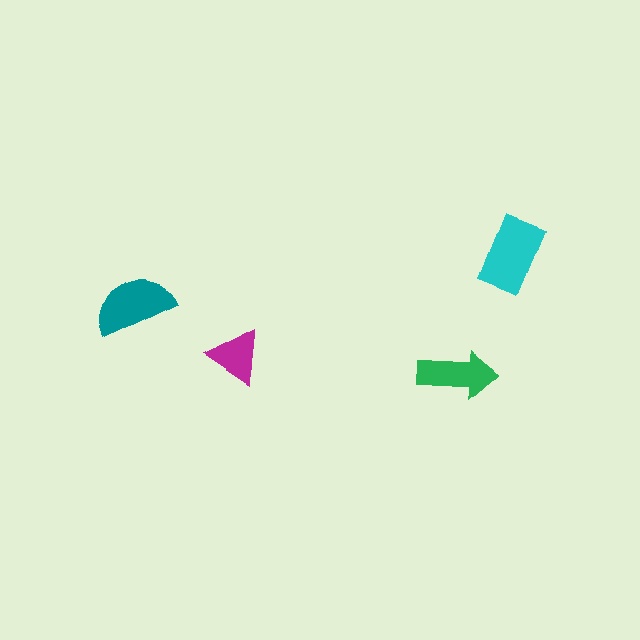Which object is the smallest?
The magenta triangle.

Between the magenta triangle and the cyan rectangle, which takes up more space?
The cyan rectangle.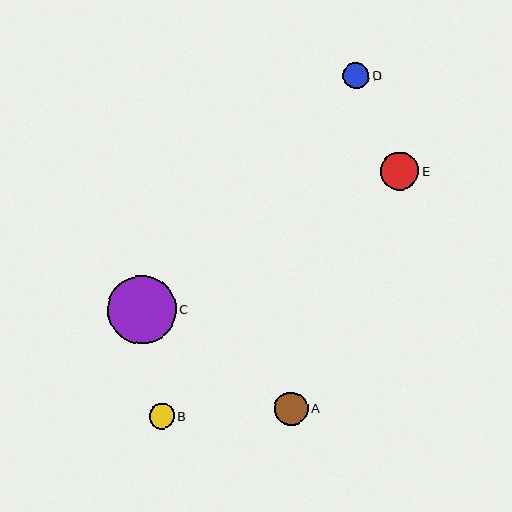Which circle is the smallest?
Circle B is the smallest with a size of approximately 25 pixels.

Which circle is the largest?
Circle C is the largest with a size of approximately 69 pixels.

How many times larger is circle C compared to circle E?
Circle C is approximately 1.8 times the size of circle E.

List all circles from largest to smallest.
From largest to smallest: C, E, A, D, B.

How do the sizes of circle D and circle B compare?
Circle D and circle B are approximately the same size.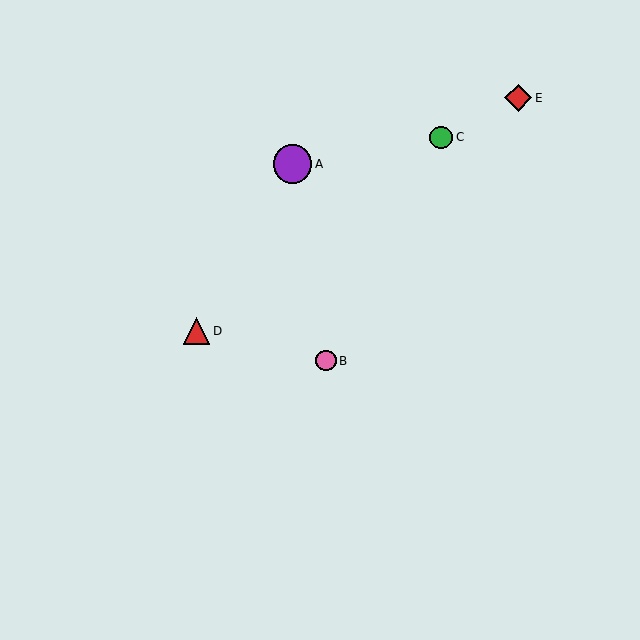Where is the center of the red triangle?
The center of the red triangle is at (196, 331).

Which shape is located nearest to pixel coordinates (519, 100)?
The red diamond (labeled E) at (518, 98) is nearest to that location.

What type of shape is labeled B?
Shape B is a pink circle.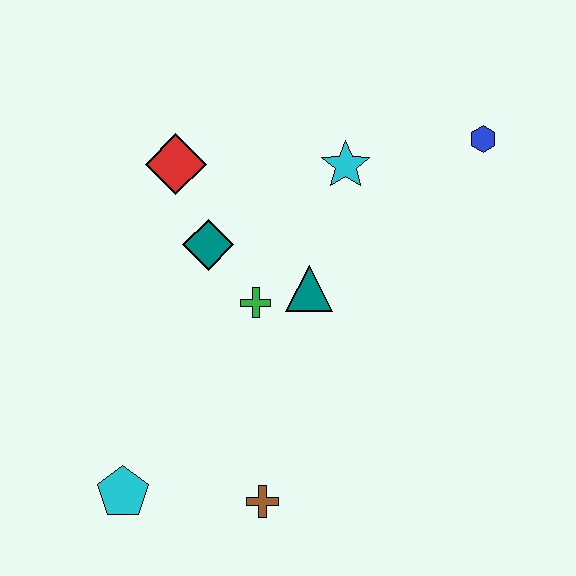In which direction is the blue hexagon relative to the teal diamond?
The blue hexagon is to the right of the teal diamond.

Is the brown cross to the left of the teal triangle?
Yes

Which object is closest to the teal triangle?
The green cross is closest to the teal triangle.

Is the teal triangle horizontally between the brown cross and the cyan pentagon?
No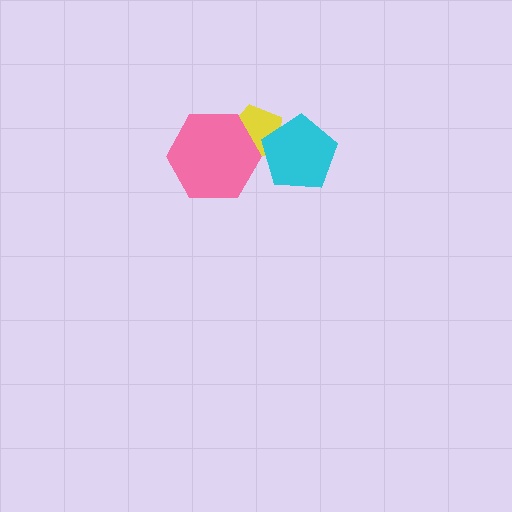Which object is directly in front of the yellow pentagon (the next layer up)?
The pink hexagon is directly in front of the yellow pentagon.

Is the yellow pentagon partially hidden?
Yes, it is partially covered by another shape.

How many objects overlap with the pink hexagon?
1 object overlaps with the pink hexagon.